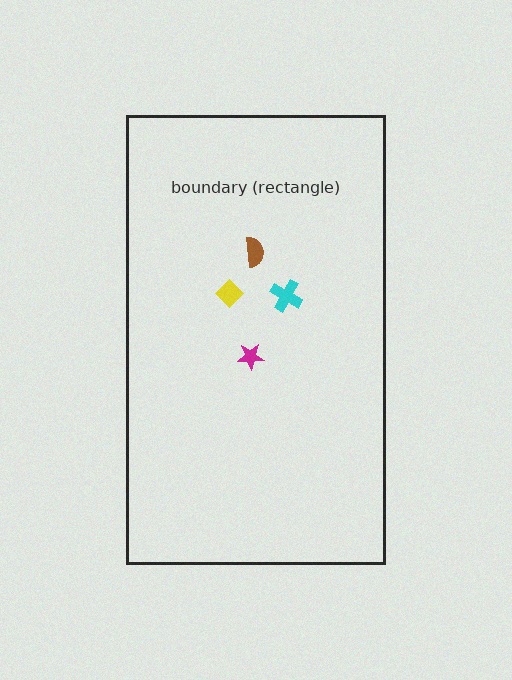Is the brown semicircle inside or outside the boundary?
Inside.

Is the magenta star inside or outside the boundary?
Inside.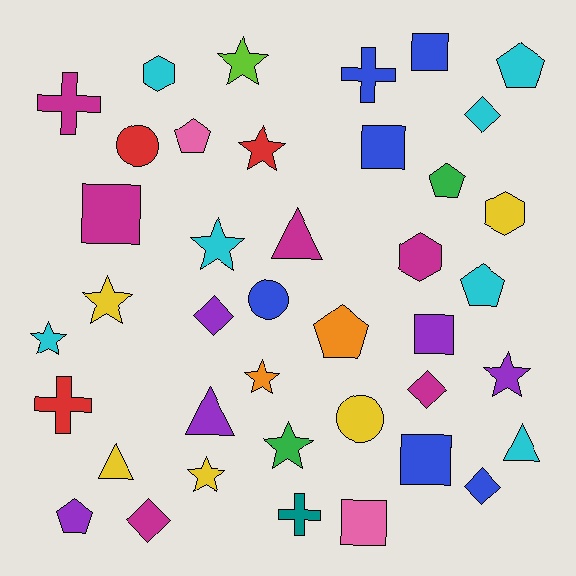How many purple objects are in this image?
There are 5 purple objects.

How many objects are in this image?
There are 40 objects.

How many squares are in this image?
There are 6 squares.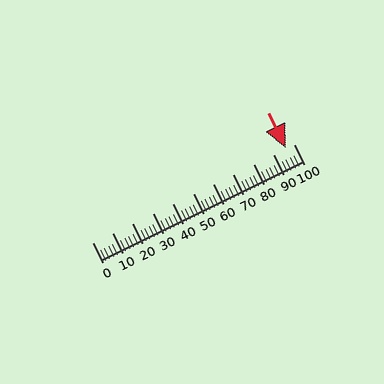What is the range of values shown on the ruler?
The ruler shows values from 0 to 100.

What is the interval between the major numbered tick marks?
The major tick marks are spaced 10 units apart.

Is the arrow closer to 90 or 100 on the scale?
The arrow is closer to 100.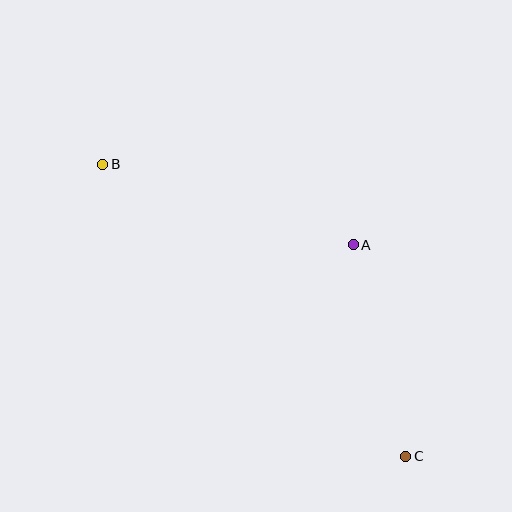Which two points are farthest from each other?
Points B and C are farthest from each other.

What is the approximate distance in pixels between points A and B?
The distance between A and B is approximately 263 pixels.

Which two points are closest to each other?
Points A and C are closest to each other.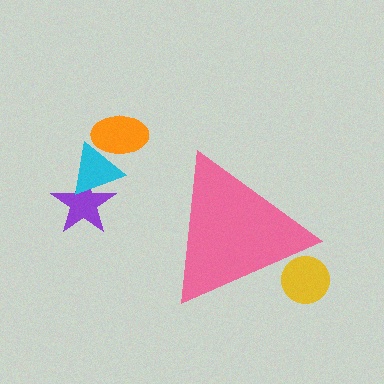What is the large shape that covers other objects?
A pink triangle.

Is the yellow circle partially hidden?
Yes, the yellow circle is partially hidden behind the pink triangle.